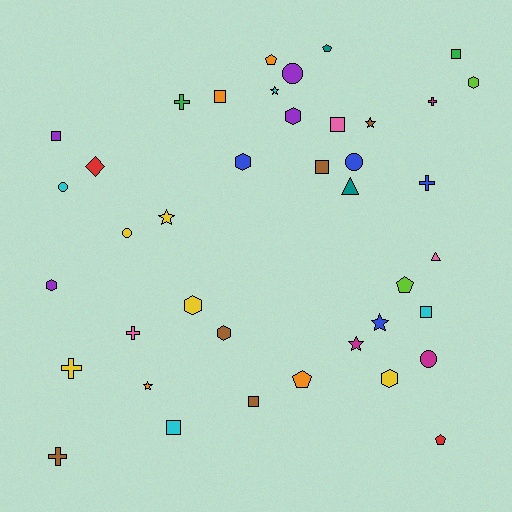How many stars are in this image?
There are 6 stars.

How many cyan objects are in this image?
There are 4 cyan objects.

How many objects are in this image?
There are 40 objects.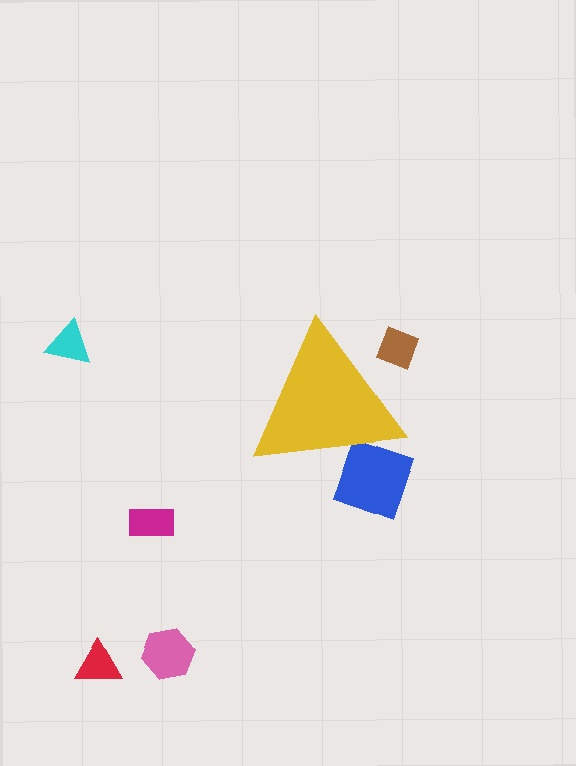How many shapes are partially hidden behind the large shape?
2 shapes are partially hidden.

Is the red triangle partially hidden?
No, the red triangle is fully visible.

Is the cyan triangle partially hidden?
No, the cyan triangle is fully visible.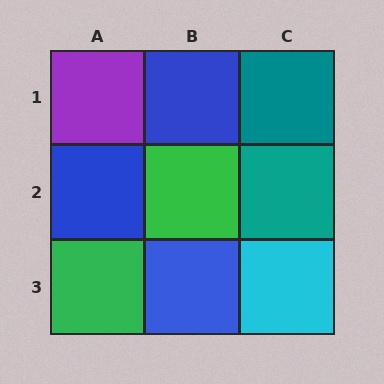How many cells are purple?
1 cell is purple.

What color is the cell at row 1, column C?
Teal.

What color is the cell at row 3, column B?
Blue.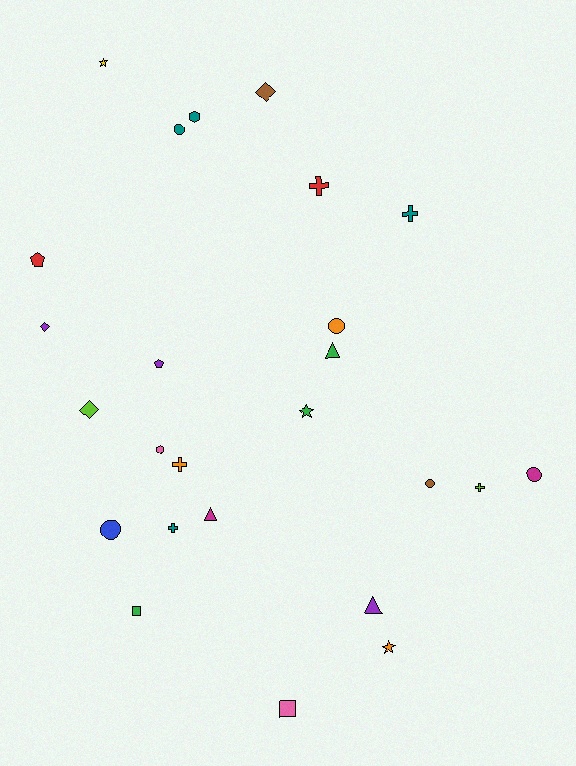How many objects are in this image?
There are 25 objects.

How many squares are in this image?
There are 2 squares.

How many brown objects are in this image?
There are 2 brown objects.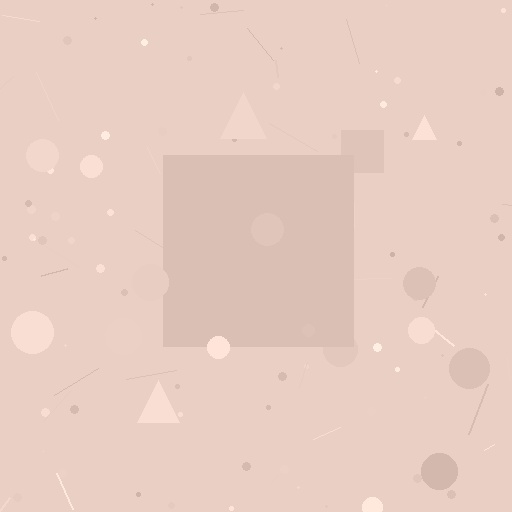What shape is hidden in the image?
A square is hidden in the image.